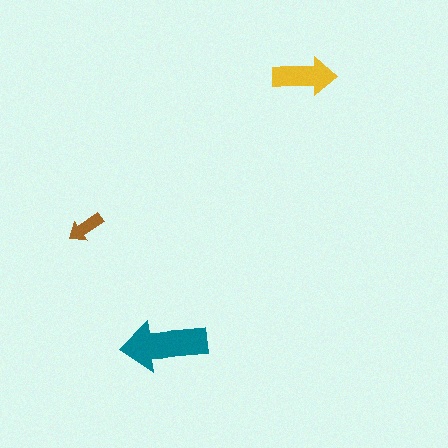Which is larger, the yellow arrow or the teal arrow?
The teal one.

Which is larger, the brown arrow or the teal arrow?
The teal one.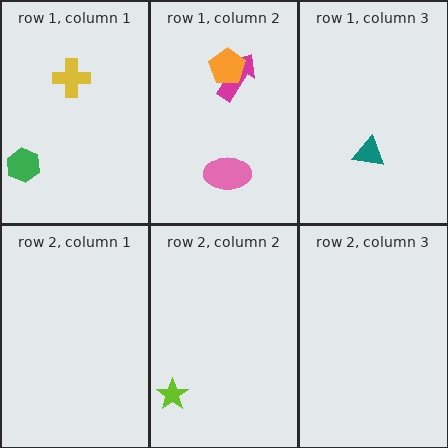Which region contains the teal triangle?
The row 1, column 3 region.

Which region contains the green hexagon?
The row 1, column 1 region.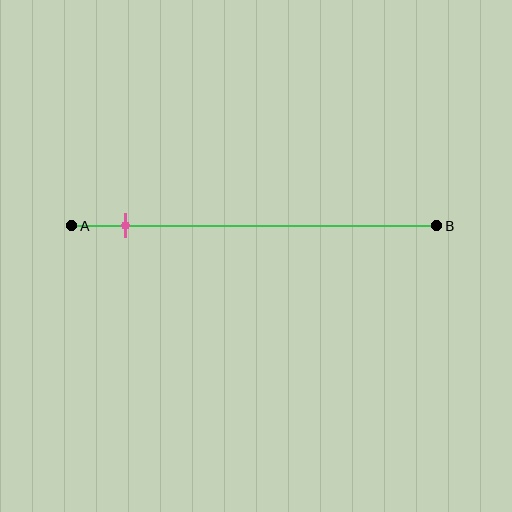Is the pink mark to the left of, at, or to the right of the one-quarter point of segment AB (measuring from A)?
The pink mark is to the left of the one-quarter point of segment AB.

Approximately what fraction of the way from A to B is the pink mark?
The pink mark is approximately 15% of the way from A to B.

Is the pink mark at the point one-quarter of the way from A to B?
No, the mark is at about 15% from A, not at the 25% one-quarter point.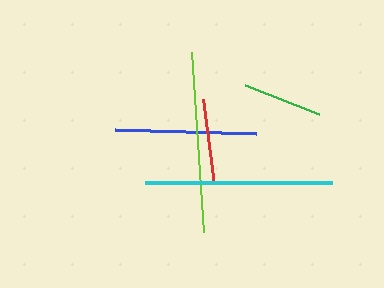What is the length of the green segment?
The green segment is approximately 80 pixels long.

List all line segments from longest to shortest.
From longest to shortest: cyan, lime, blue, red, green.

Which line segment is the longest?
The cyan line is the longest at approximately 187 pixels.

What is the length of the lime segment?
The lime segment is approximately 180 pixels long.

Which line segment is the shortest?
The green line is the shortest at approximately 80 pixels.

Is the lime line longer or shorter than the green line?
The lime line is longer than the green line.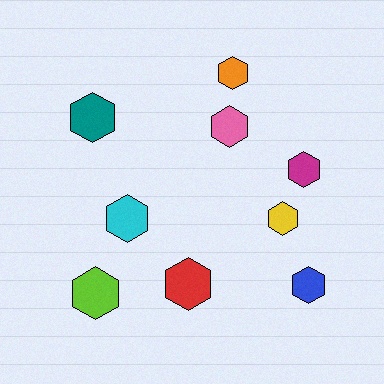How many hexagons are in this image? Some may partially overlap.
There are 9 hexagons.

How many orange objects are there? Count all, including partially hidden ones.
There is 1 orange object.